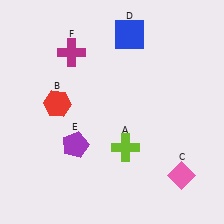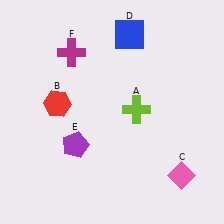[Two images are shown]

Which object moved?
The lime cross (A) moved up.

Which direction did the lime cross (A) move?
The lime cross (A) moved up.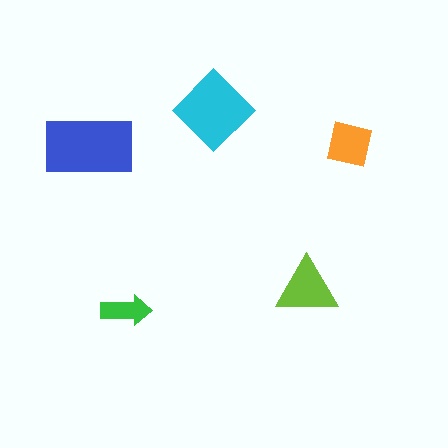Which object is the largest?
The blue rectangle.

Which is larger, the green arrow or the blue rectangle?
The blue rectangle.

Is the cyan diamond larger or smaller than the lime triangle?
Larger.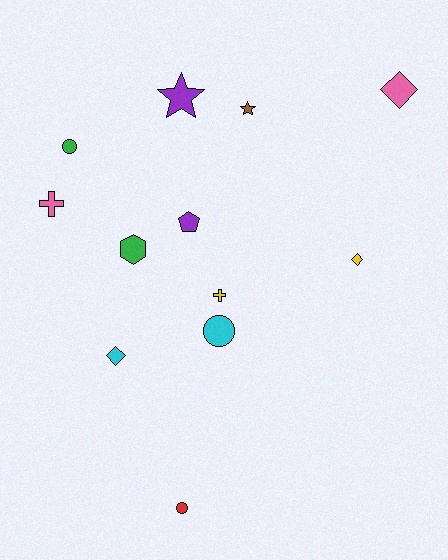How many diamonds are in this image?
There are 3 diamonds.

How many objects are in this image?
There are 12 objects.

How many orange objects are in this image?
There are no orange objects.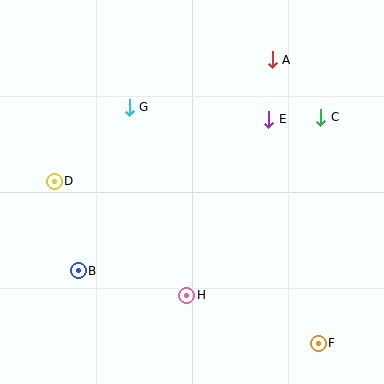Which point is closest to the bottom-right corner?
Point F is closest to the bottom-right corner.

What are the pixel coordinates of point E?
Point E is at (269, 119).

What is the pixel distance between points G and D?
The distance between G and D is 105 pixels.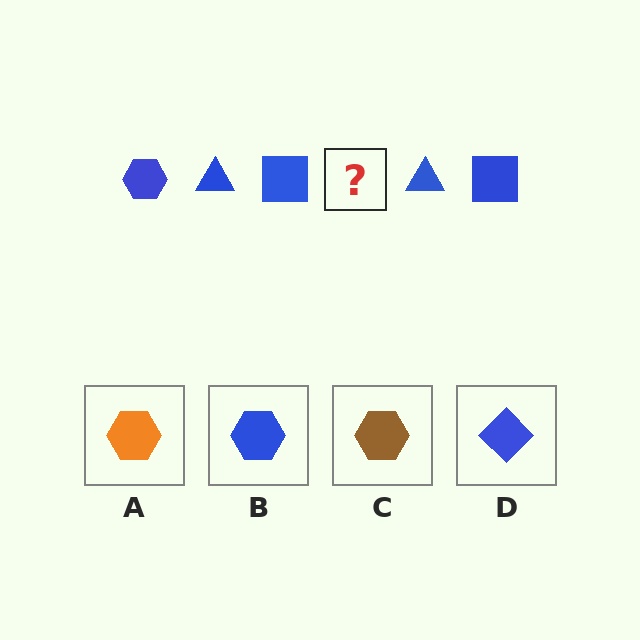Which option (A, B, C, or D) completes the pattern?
B.